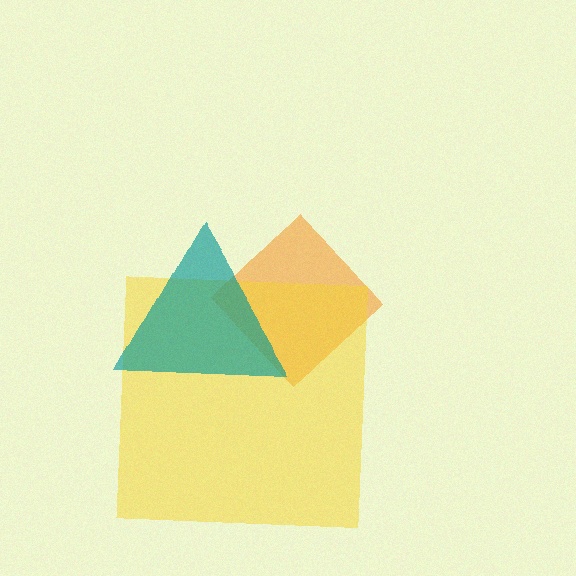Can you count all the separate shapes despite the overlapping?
Yes, there are 3 separate shapes.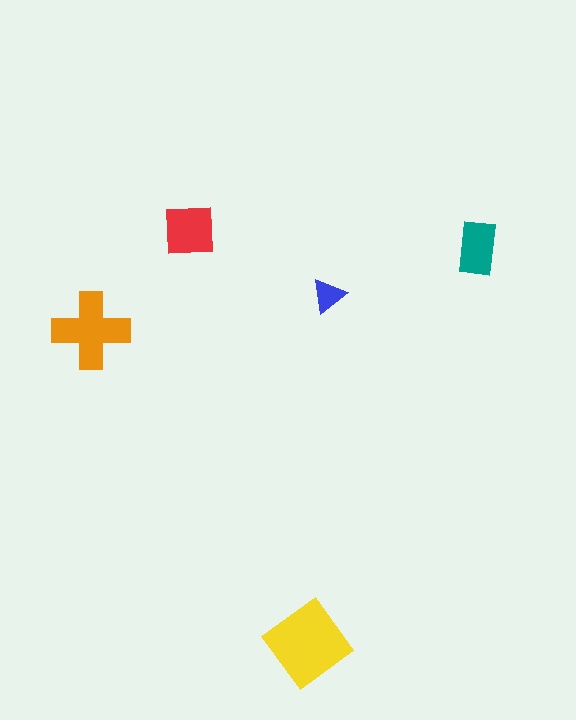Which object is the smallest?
The blue triangle.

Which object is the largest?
The yellow diamond.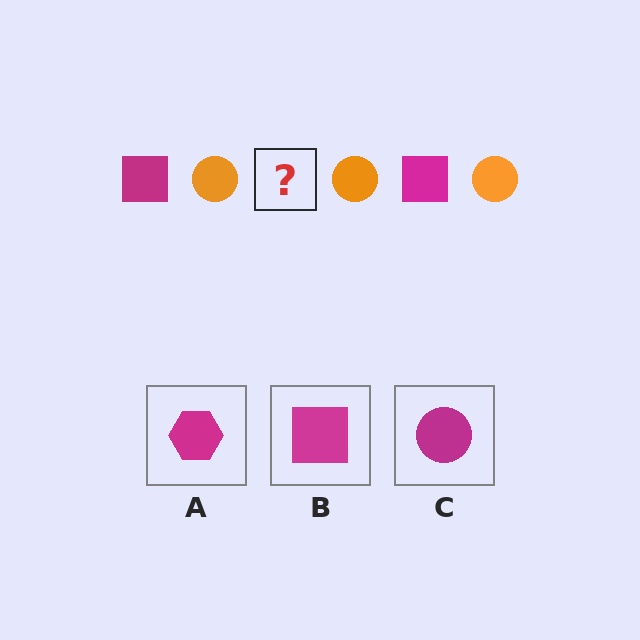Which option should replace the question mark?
Option B.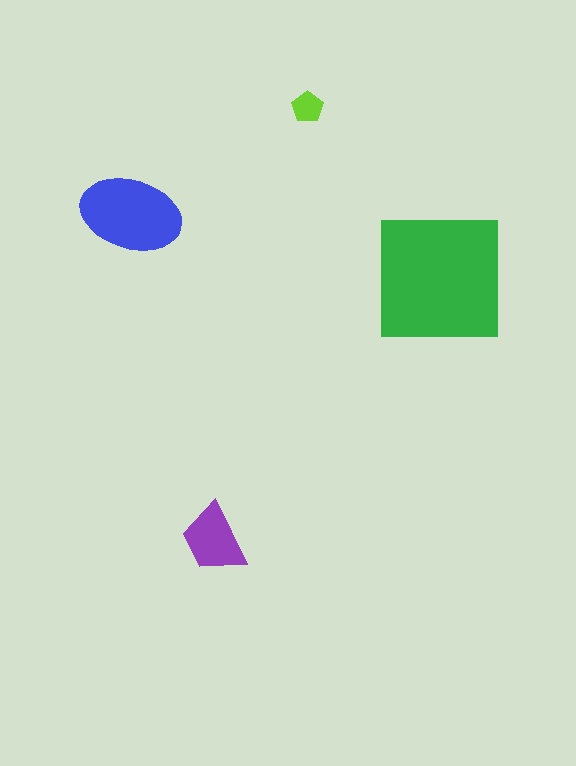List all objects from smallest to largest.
The lime pentagon, the purple trapezoid, the blue ellipse, the green square.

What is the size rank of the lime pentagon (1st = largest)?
4th.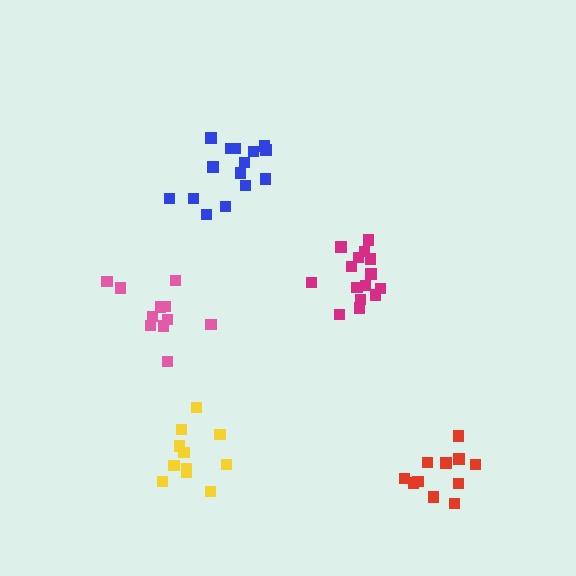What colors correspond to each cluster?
The clusters are colored: blue, magenta, yellow, pink, red.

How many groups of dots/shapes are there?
There are 5 groups.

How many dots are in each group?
Group 1: 15 dots, Group 2: 15 dots, Group 3: 11 dots, Group 4: 11 dots, Group 5: 11 dots (63 total).